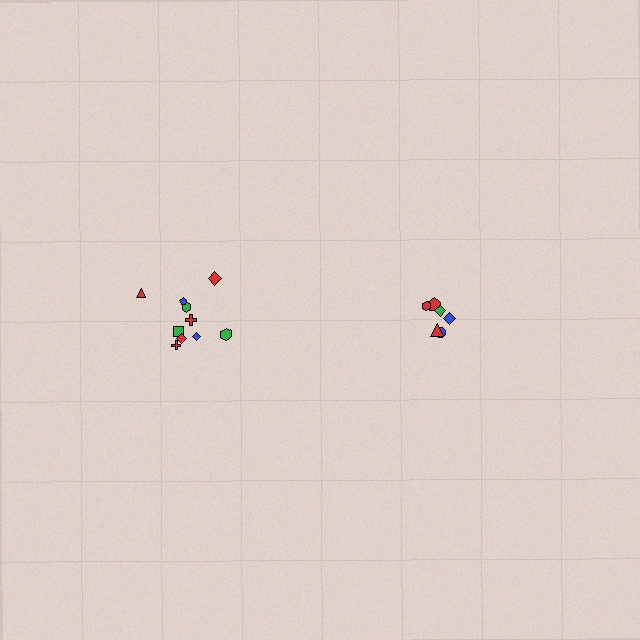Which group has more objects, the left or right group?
The left group.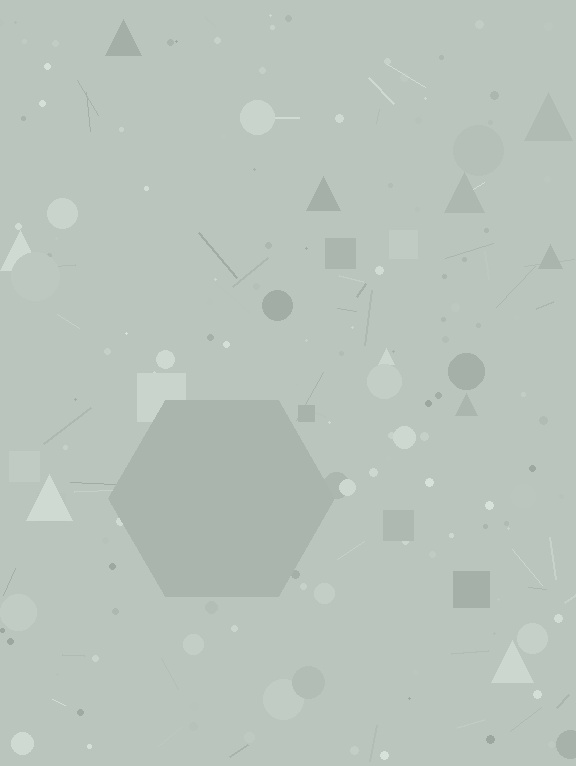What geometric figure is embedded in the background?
A hexagon is embedded in the background.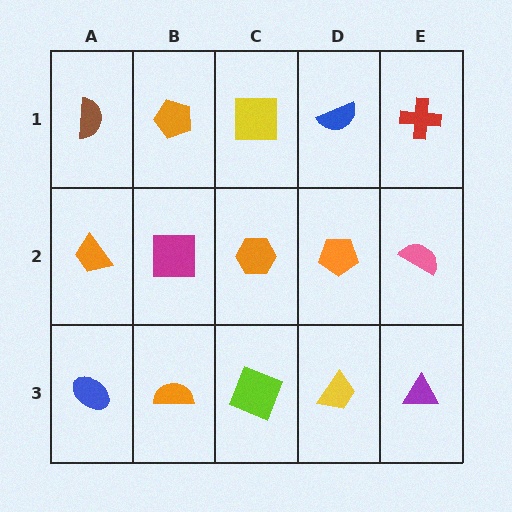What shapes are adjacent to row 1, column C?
An orange hexagon (row 2, column C), an orange pentagon (row 1, column B), a blue semicircle (row 1, column D).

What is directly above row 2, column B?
An orange pentagon.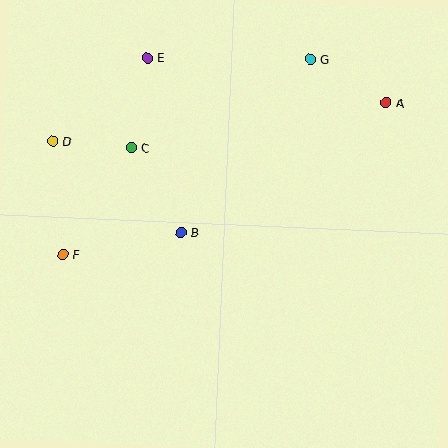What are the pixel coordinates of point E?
Point E is at (147, 58).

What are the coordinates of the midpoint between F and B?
The midpoint between F and B is at (122, 243).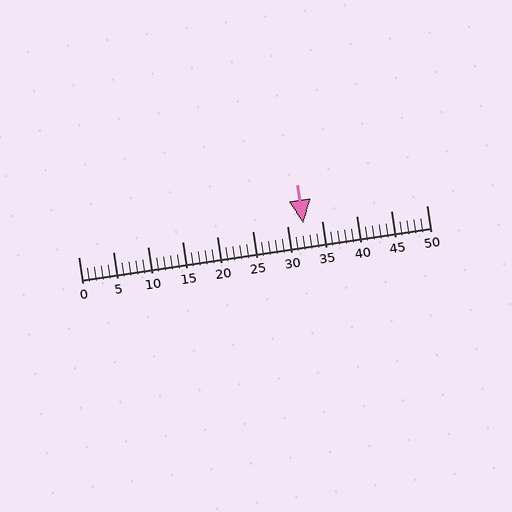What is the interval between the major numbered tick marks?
The major tick marks are spaced 5 units apart.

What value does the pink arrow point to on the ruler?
The pink arrow points to approximately 32.